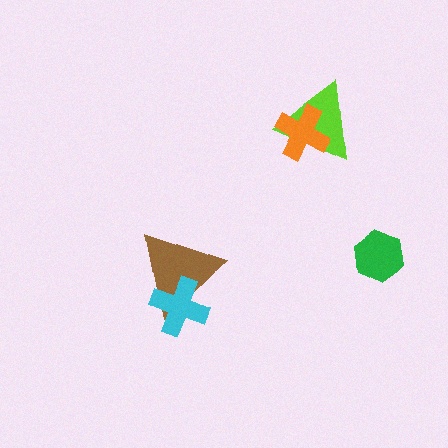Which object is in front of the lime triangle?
The orange cross is in front of the lime triangle.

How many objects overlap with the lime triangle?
1 object overlaps with the lime triangle.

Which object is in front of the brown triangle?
The cyan cross is in front of the brown triangle.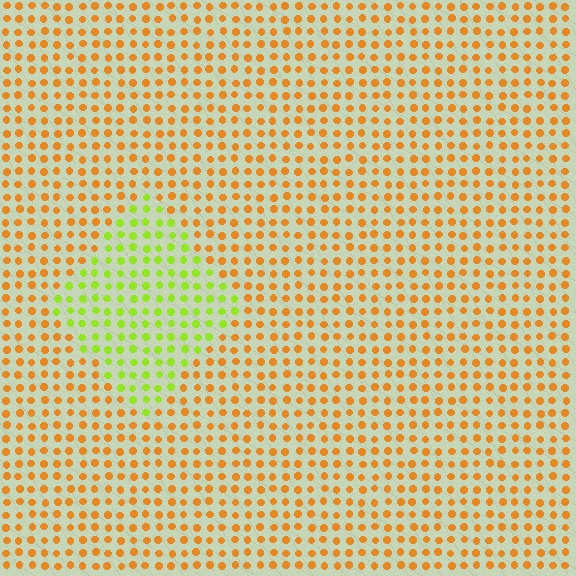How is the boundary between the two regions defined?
The boundary is defined purely by a slight shift in hue (about 55 degrees). Spacing, size, and orientation are identical on both sides.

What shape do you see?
I see a diamond.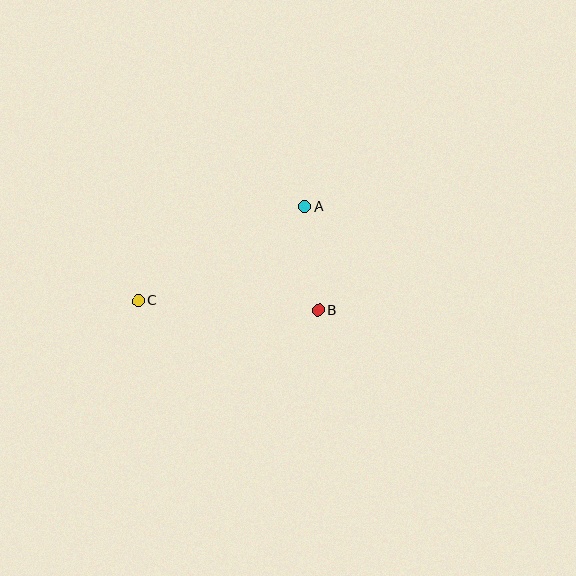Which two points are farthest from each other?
Points A and C are farthest from each other.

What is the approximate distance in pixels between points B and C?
The distance between B and C is approximately 180 pixels.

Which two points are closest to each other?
Points A and B are closest to each other.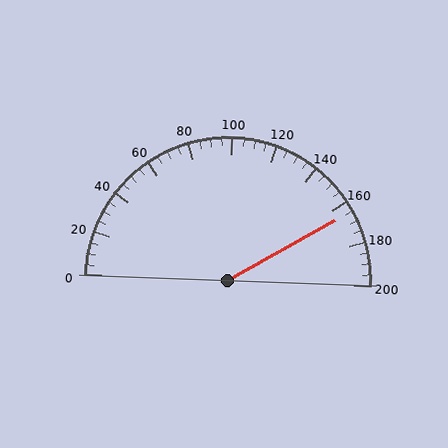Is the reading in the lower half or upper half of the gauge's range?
The reading is in the upper half of the range (0 to 200).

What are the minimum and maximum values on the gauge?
The gauge ranges from 0 to 200.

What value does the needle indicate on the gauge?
The needle indicates approximately 165.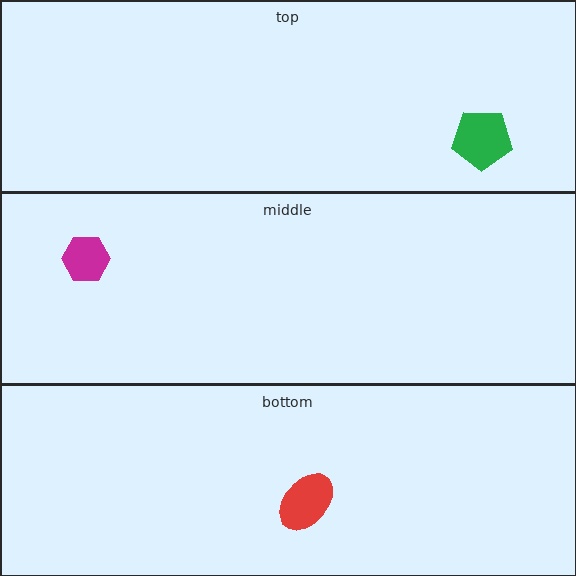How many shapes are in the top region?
1.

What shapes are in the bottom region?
The red ellipse.